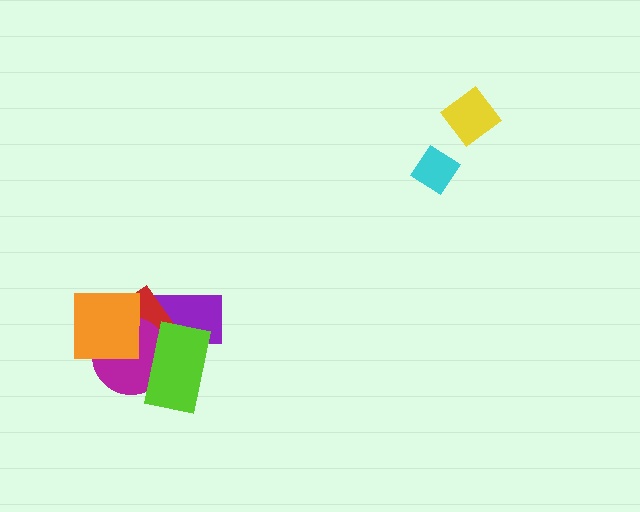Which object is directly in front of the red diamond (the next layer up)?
The magenta circle is directly in front of the red diamond.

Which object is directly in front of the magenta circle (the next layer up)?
The orange square is directly in front of the magenta circle.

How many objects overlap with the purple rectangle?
3 objects overlap with the purple rectangle.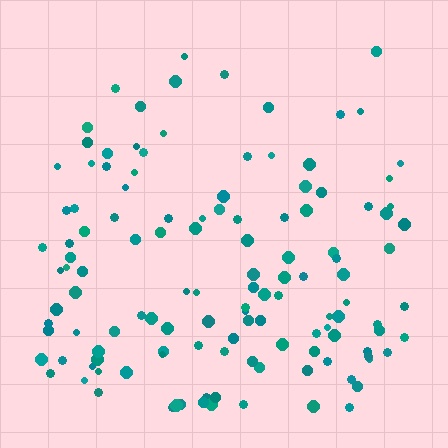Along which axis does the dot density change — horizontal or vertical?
Vertical.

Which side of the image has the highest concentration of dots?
The bottom.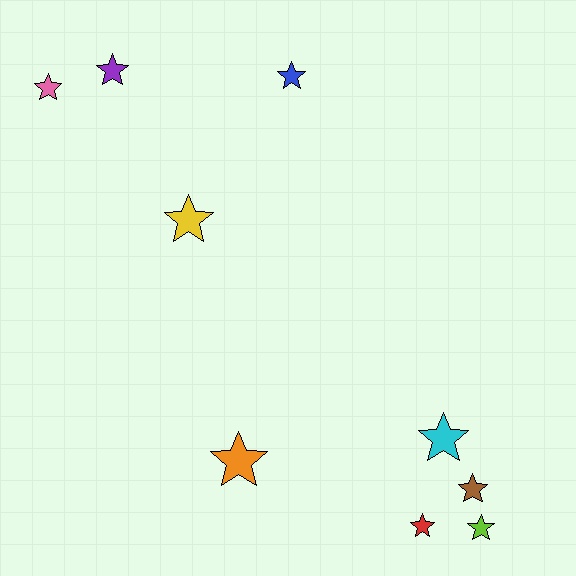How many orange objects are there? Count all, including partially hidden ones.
There is 1 orange object.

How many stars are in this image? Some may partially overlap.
There are 9 stars.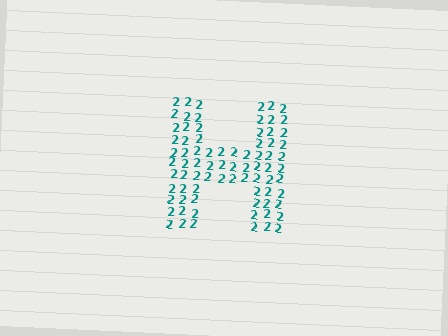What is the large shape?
The large shape is the letter H.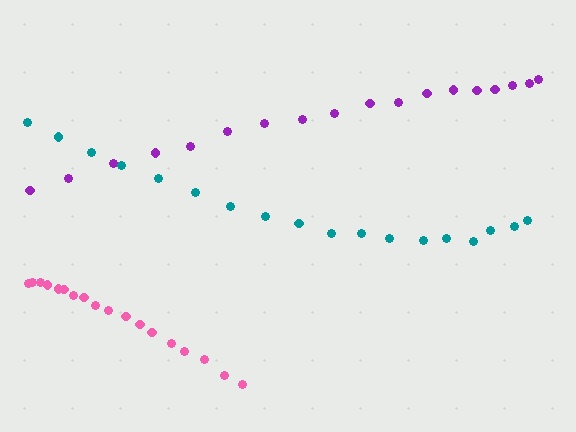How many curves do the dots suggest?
There are 3 distinct paths.